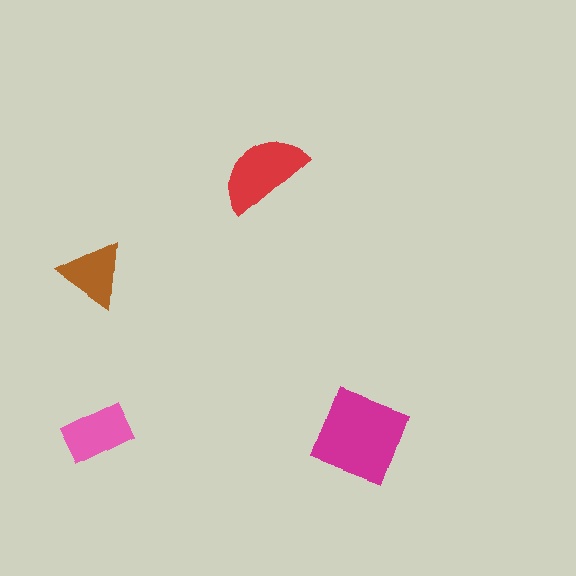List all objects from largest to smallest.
The magenta diamond, the red semicircle, the pink rectangle, the brown triangle.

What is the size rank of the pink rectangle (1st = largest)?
3rd.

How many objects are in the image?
There are 4 objects in the image.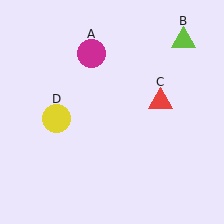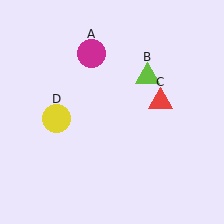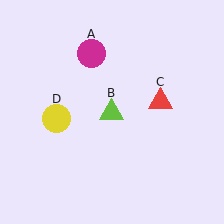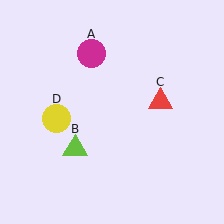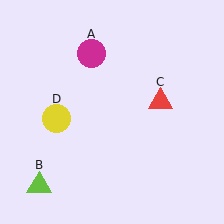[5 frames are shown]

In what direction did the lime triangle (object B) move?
The lime triangle (object B) moved down and to the left.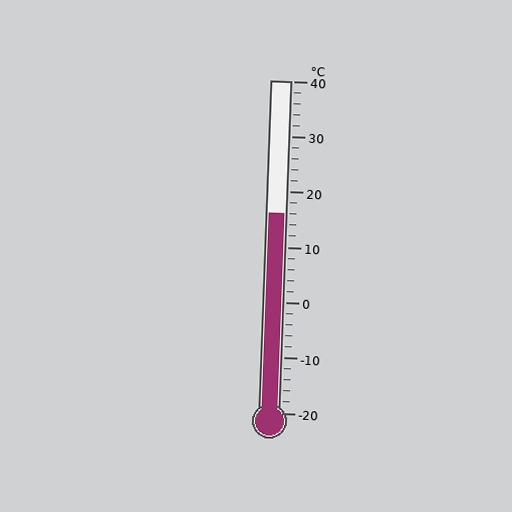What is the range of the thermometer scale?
The thermometer scale ranges from -20°C to 40°C.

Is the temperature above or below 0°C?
The temperature is above 0°C.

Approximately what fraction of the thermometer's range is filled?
The thermometer is filled to approximately 60% of its range.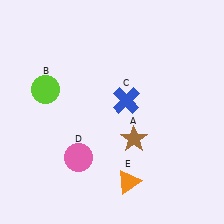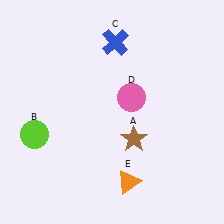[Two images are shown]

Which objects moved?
The objects that moved are: the lime circle (B), the blue cross (C), the pink circle (D).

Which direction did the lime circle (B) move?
The lime circle (B) moved down.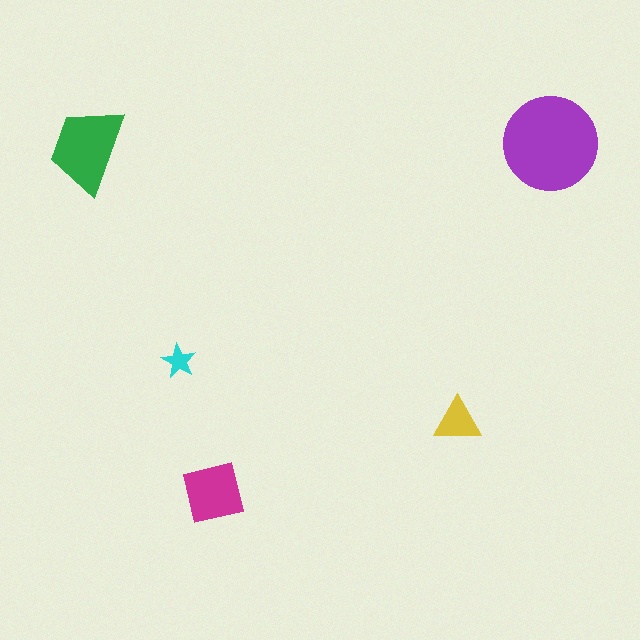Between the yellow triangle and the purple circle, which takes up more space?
The purple circle.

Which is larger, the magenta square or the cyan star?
The magenta square.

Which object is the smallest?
The cyan star.